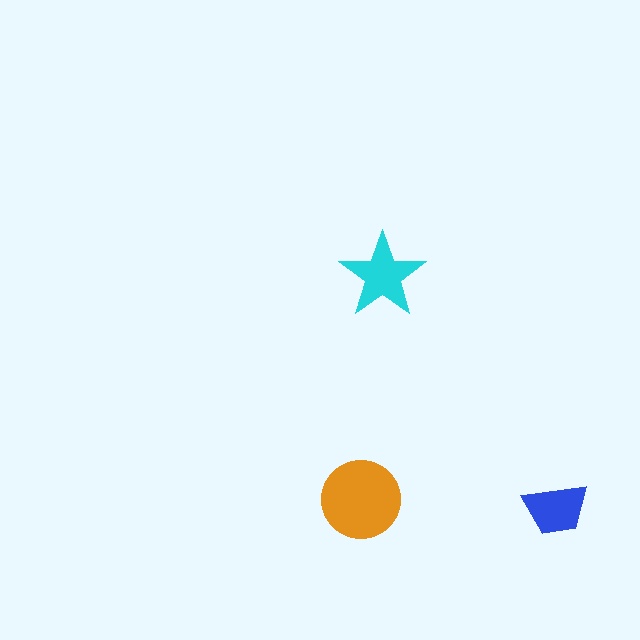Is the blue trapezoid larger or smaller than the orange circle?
Smaller.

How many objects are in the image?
There are 3 objects in the image.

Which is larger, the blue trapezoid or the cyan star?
The cyan star.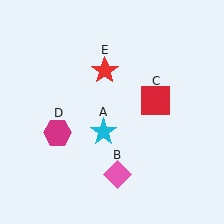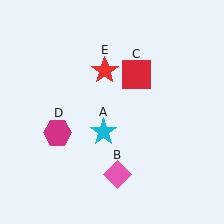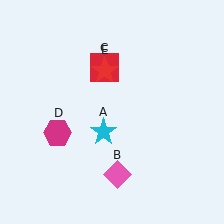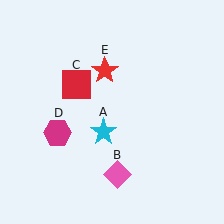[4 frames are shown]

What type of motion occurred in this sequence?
The red square (object C) rotated counterclockwise around the center of the scene.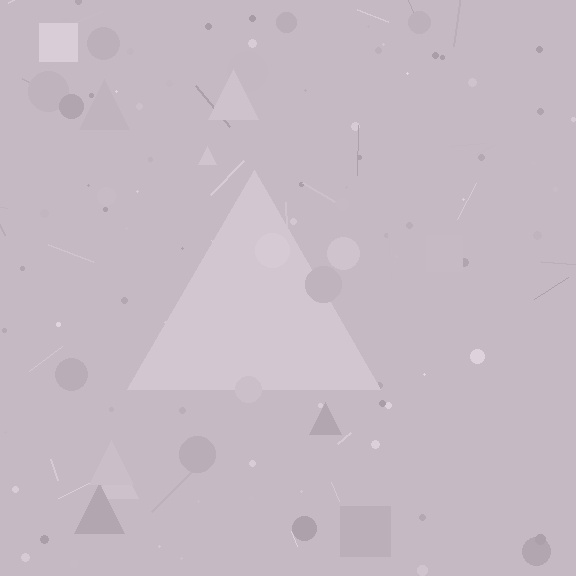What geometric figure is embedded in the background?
A triangle is embedded in the background.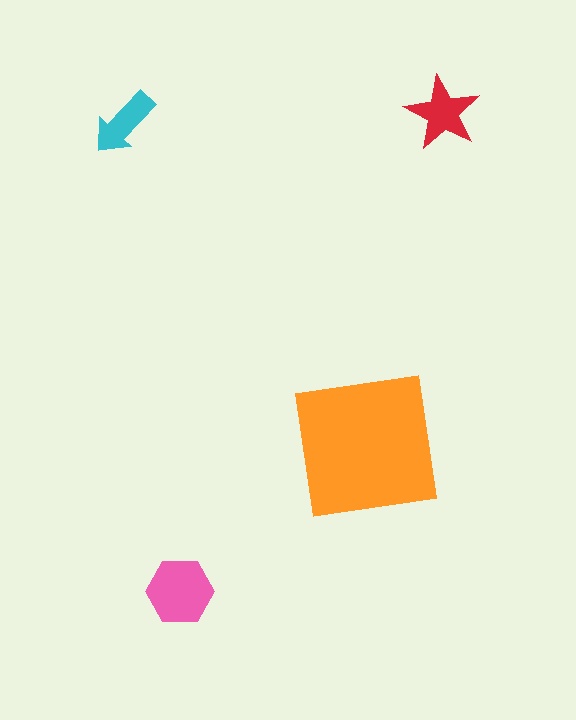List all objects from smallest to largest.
The cyan arrow, the red star, the pink hexagon, the orange square.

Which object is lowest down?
The pink hexagon is bottommost.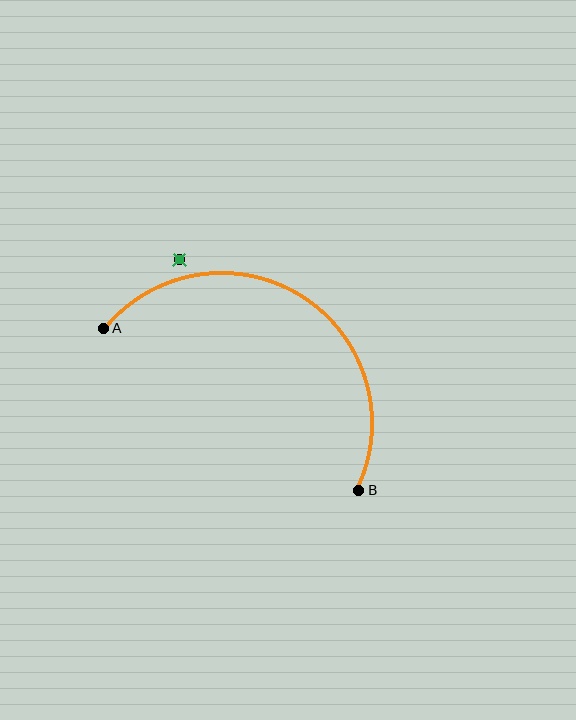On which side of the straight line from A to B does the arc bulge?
The arc bulges above the straight line connecting A and B.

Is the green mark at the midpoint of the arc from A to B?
No — the green mark does not lie on the arc at all. It sits slightly outside the curve.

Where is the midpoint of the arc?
The arc midpoint is the point on the curve farthest from the straight line joining A and B. It sits above that line.